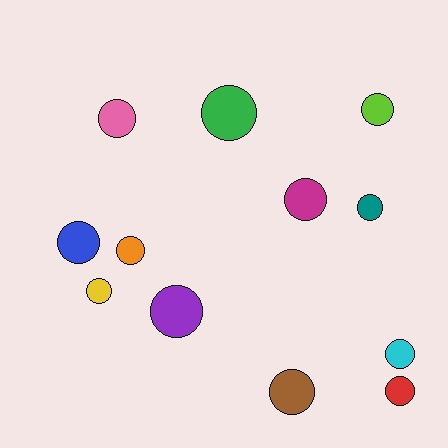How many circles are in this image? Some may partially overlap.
There are 12 circles.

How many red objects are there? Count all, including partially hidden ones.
There is 1 red object.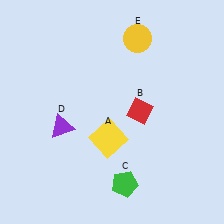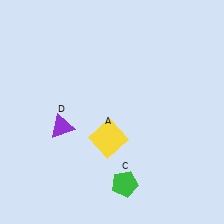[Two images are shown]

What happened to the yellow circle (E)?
The yellow circle (E) was removed in Image 2. It was in the top-right area of Image 1.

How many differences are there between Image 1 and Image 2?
There are 2 differences between the two images.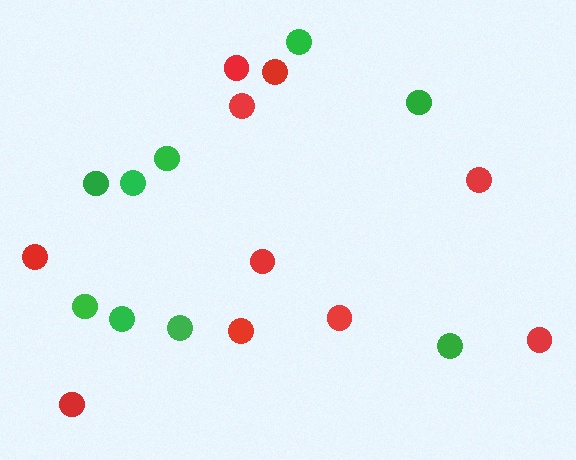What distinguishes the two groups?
There are 2 groups: one group of red circles (10) and one group of green circles (9).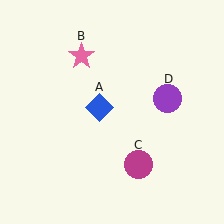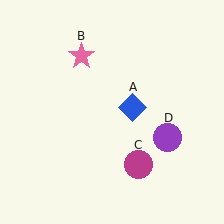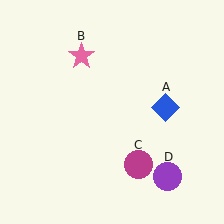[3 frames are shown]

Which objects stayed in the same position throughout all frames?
Pink star (object B) and magenta circle (object C) remained stationary.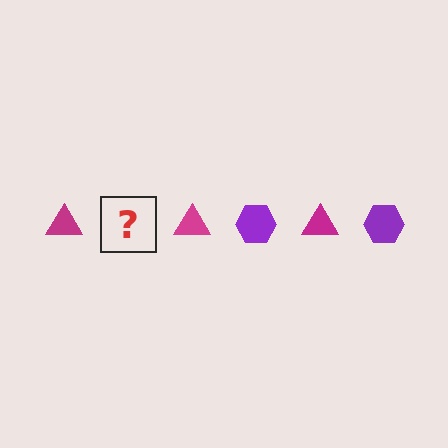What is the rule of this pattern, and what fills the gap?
The rule is that the pattern alternates between magenta triangle and purple hexagon. The gap should be filled with a purple hexagon.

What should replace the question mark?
The question mark should be replaced with a purple hexagon.